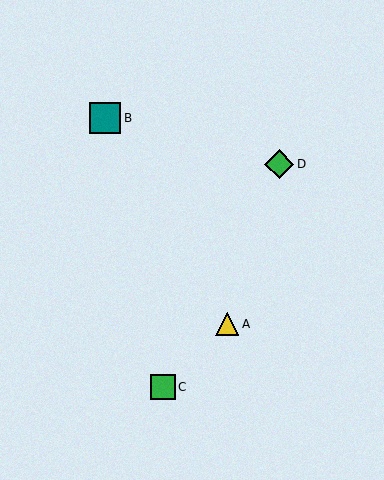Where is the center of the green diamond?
The center of the green diamond is at (279, 164).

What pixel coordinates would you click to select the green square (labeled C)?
Click at (163, 387) to select the green square C.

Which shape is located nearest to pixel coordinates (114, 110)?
The teal square (labeled B) at (105, 118) is nearest to that location.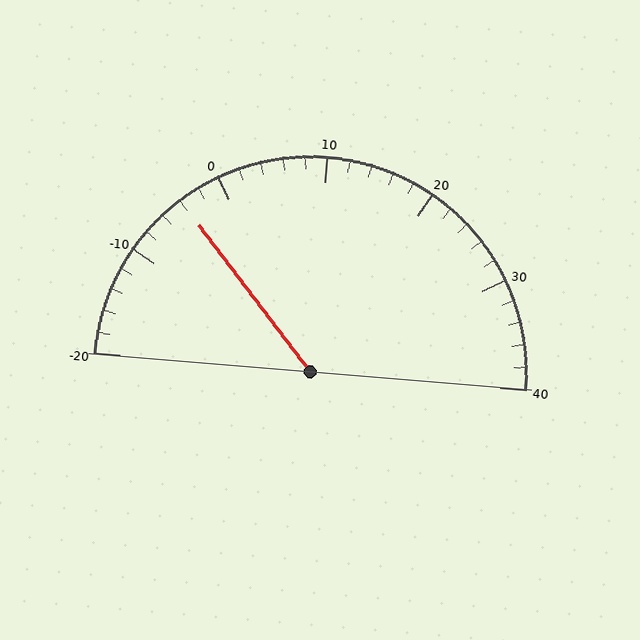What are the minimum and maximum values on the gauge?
The gauge ranges from -20 to 40.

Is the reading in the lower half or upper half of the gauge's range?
The reading is in the lower half of the range (-20 to 40).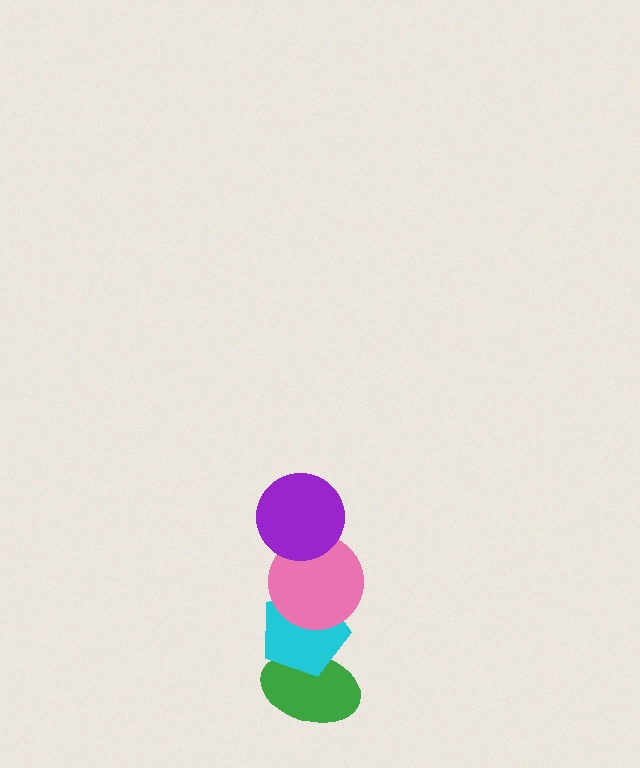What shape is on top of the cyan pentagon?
The pink circle is on top of the cyan pentagon.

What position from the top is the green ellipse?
The green ellipse is 4th from the top.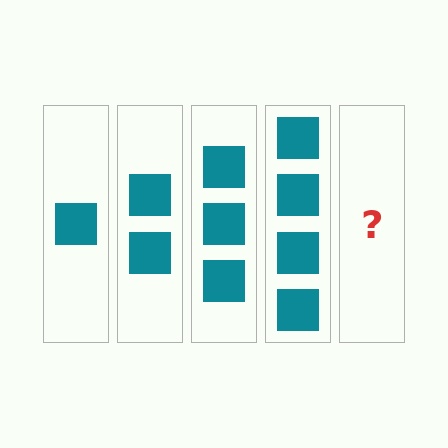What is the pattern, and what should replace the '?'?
The pattern is that each step adds one more square. The '?' should be 5 squares.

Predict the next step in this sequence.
The next step is 5 squares.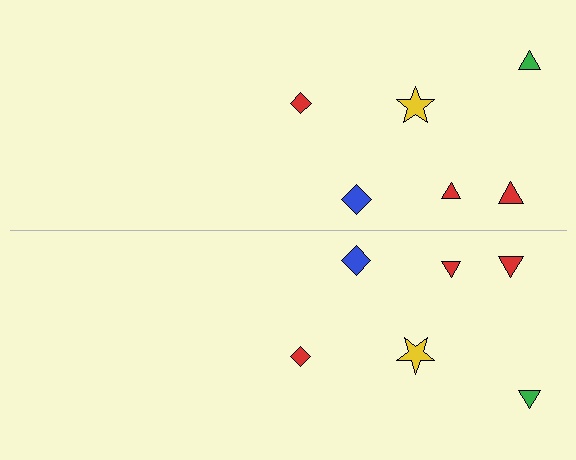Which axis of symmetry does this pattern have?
The pattern has a horizontal axis of symmetry running through the center of the image.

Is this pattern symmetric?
Yes, this pattern has bilateral (reflection) symmetry.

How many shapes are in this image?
There are 12 shapes in this image.